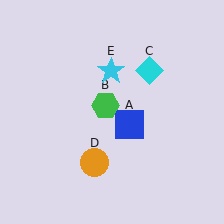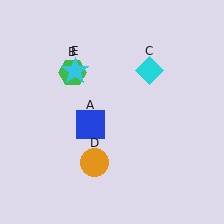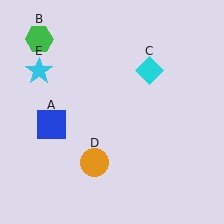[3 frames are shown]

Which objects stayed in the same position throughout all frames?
Cyan diamond (object C) and orange circle (object D) remained stationary.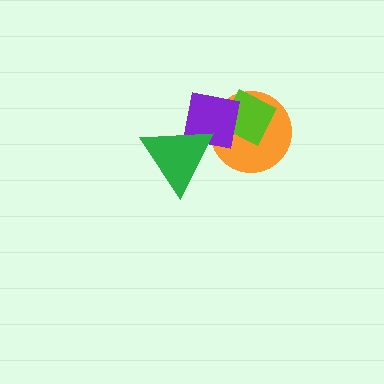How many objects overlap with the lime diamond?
2 objects overlap with the lime diamond.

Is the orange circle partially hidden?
Yes, it is partially covered by another shape.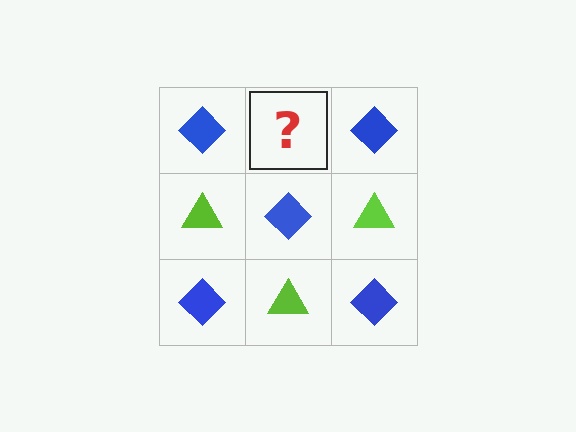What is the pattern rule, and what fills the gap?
The rule is that it alternates blue diamond and lime triangle in a checkerboard pattern. The gap should be filled with a lime triangle.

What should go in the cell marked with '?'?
The missing cell should contain a lime triangle.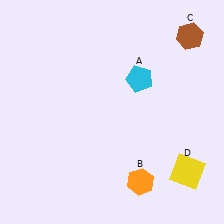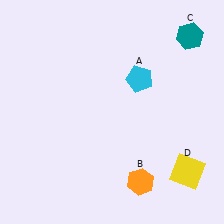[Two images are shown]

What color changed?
The hexagon (C) changed from brown in Image 1 to teal in Image 2.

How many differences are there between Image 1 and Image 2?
There is 1 difference between the two images.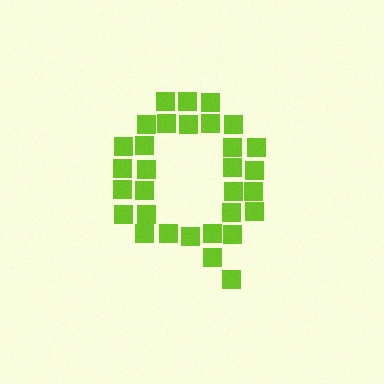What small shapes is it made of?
It is made of small squares.